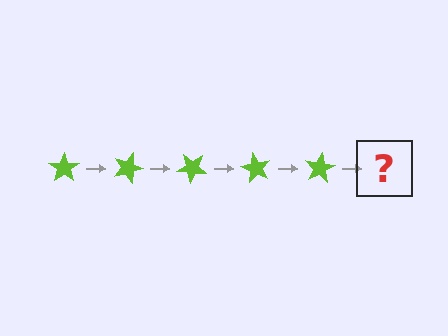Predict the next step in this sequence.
The next step is a lime star rotated 100 degrees.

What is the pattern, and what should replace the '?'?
The pattern is that the star rotates 20 degrees each step. The '?' should be a lime star rotated 100 degrees.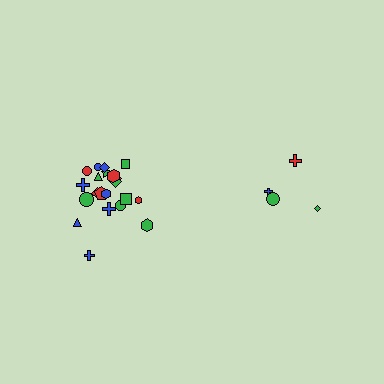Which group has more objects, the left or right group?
The left group.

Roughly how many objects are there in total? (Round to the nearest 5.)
Roughly 25 objects in total.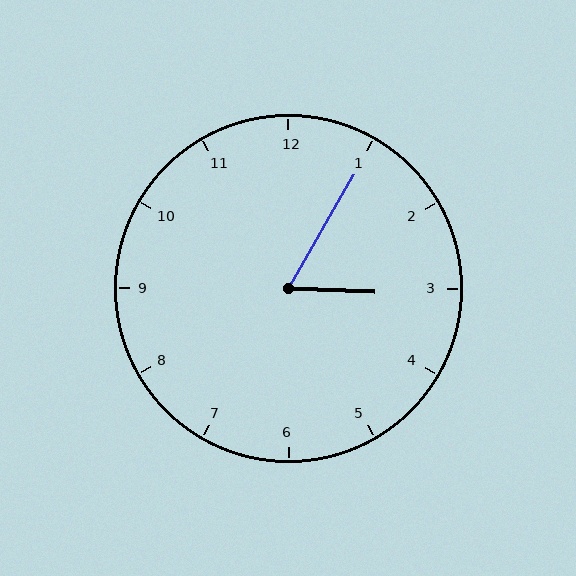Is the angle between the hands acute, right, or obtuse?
It is acute.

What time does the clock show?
3:05.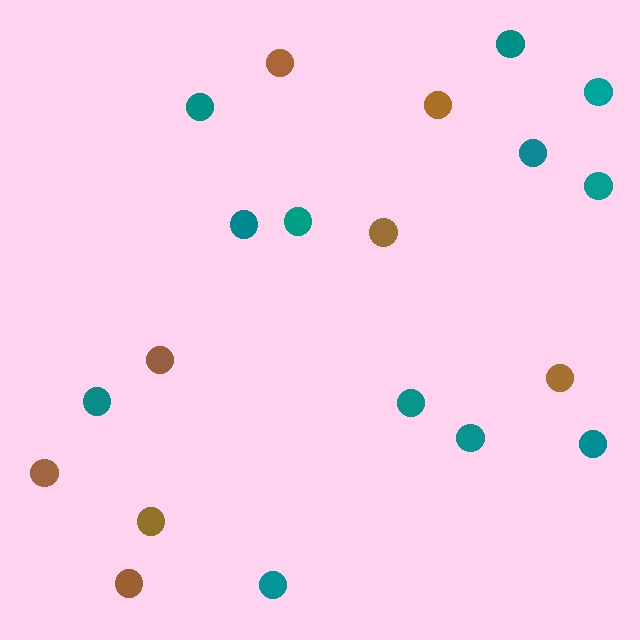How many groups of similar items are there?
There are 2 groups: one group of brown circles (8) and one group of teal circles (12).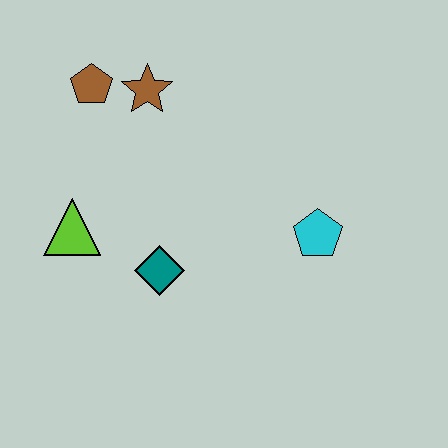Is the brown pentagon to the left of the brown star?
Yes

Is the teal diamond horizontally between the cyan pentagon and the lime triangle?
Yes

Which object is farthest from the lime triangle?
The cyan pentagon is farthest from the lime triangle.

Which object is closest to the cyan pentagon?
The teal diamond is closest to the cyan pentagon.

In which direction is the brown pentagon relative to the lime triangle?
The brown pentagon is above the lime triangle.